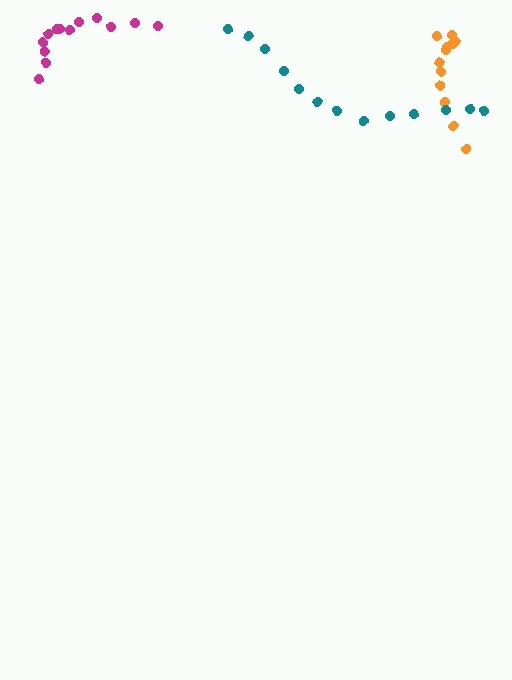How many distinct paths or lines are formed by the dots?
There are 3 distinct paths.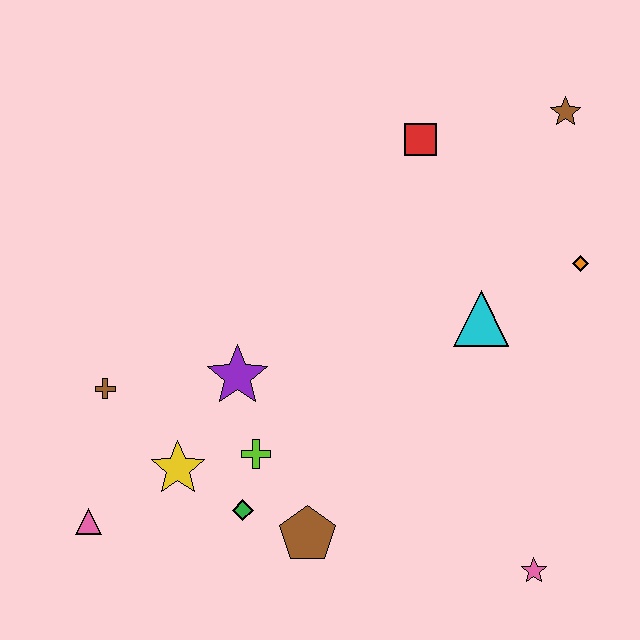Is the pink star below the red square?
Yes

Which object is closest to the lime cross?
The green diamond is closest to the lime cross.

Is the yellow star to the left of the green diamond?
Yes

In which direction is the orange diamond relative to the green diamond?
The orange diamond is to the right of the green diamond.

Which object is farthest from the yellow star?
The brown star is farthest from the yellow star.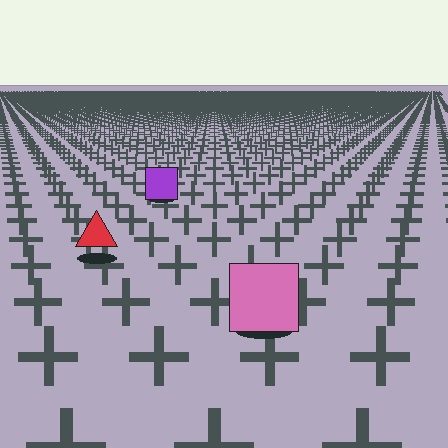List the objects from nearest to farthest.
From nearest to farthest: the pink square, the red triangle, the purple square.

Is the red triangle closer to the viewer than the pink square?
No. The pink square is closer — you can tell from the texture gradient: the ground texture is coarser near it.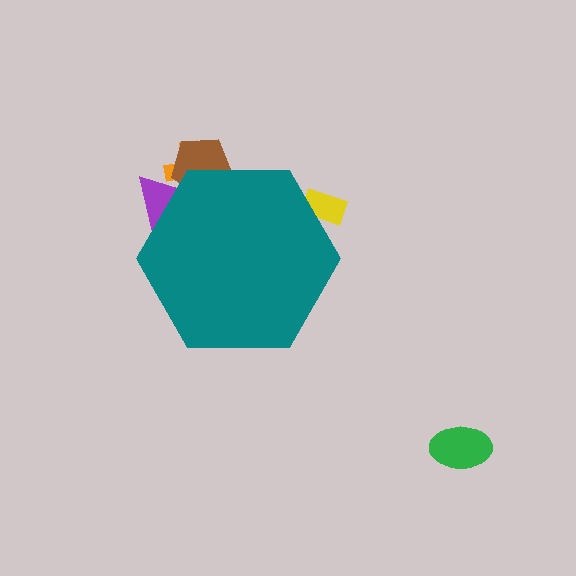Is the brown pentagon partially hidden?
Yes, the brown pentagon is partially hidden behind the teal hexagon.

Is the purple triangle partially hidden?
Yes, the purple triangle is partially hidden behind the teal hexagon.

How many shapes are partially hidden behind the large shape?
4 shapes are partially hidden.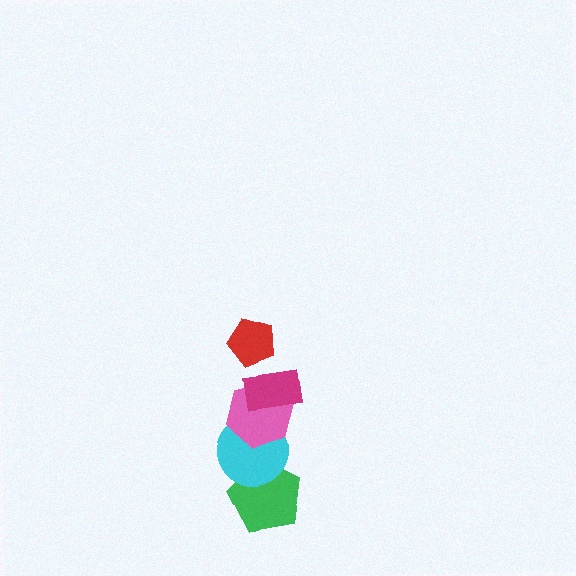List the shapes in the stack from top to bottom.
From top to bottom: the red pentagon, the magenta rectangle, the pink hexagon, the cyan circle, the green pentagon.